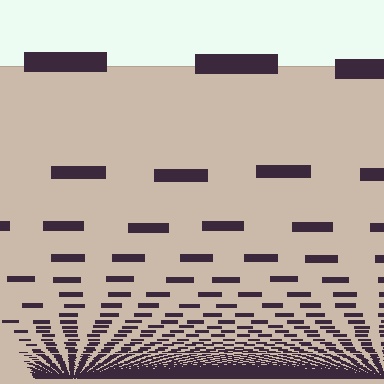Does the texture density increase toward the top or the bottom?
Density increases toward the bottom.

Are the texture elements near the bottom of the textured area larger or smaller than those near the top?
Smaller. The gradient is inverted — elements near the bottom are smaller and denser.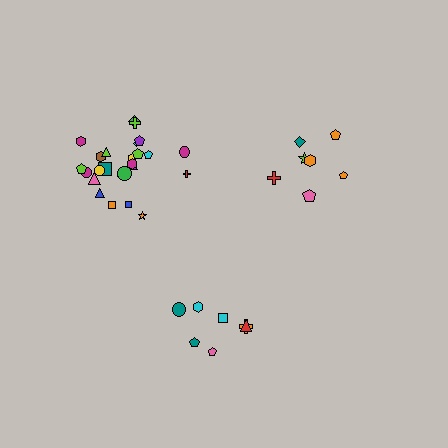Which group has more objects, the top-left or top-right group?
The top-left group.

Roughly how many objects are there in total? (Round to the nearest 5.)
Roughly 40 objects in total.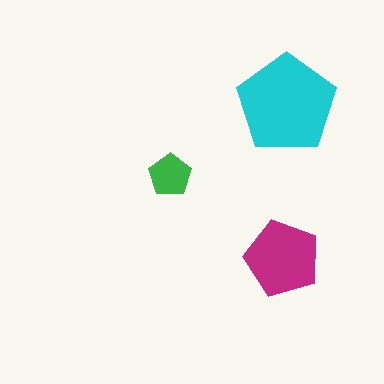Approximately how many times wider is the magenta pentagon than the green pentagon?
About 2 times wider.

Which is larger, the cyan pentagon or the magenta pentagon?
The cyan one.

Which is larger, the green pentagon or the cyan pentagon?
The cyan one.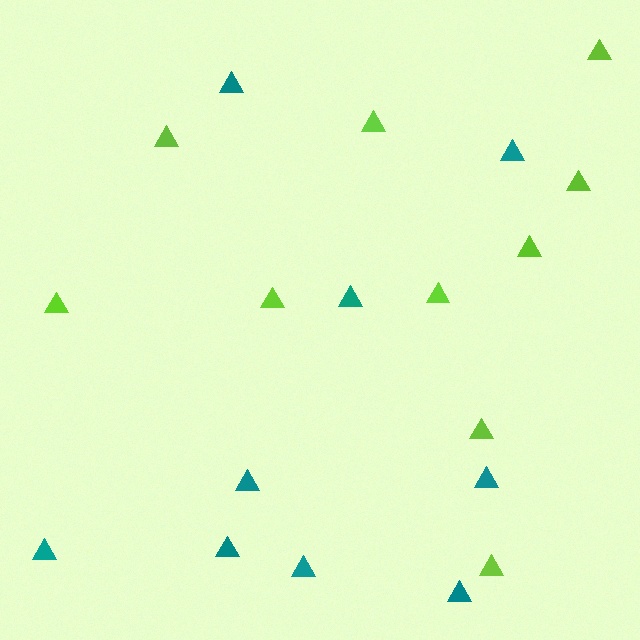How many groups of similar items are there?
There are 2 groups: one group of teal triangles (9) and one group of lime triangles (10).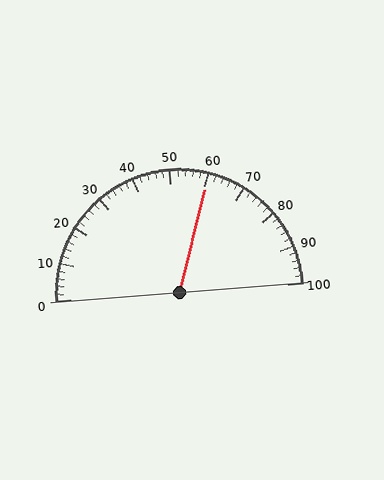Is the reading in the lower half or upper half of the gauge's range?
The reading is in the upper half of the range (0 to 100).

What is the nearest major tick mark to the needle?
The nearest major tick mark is 60.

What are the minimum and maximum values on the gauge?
The gauge ranges from 0 to 100.